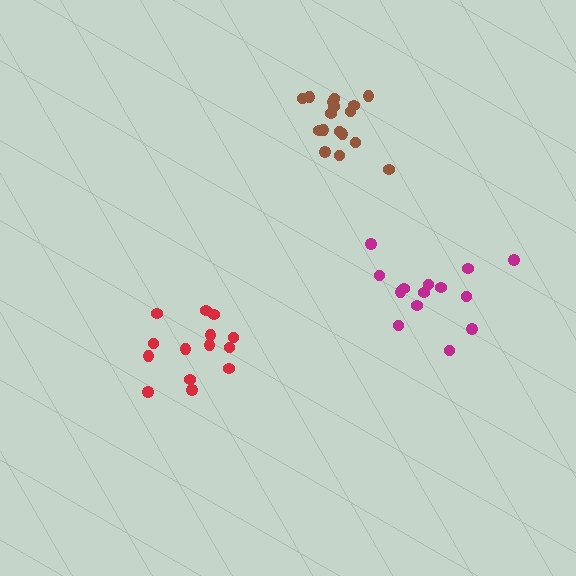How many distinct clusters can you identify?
There are 3 distinct clusters.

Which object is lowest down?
The red cluster is bottommost.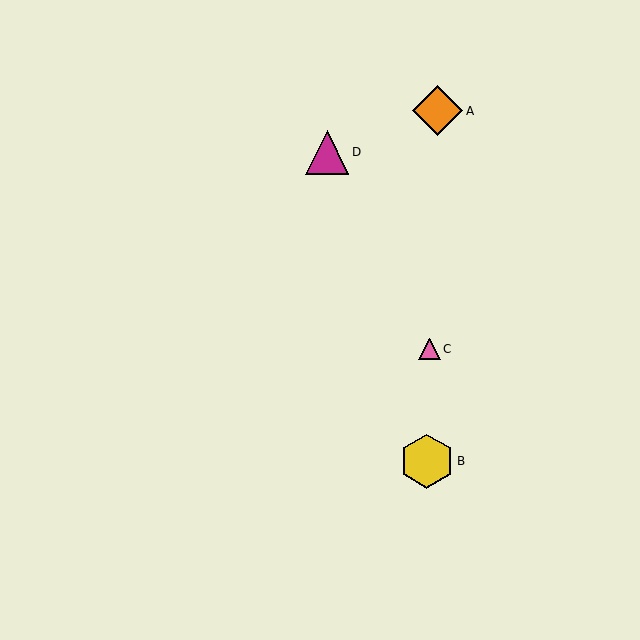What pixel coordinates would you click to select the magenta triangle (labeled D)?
Click at (327, 152) to select the magenta triangle D.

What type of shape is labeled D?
Shape D is a magenta triangle.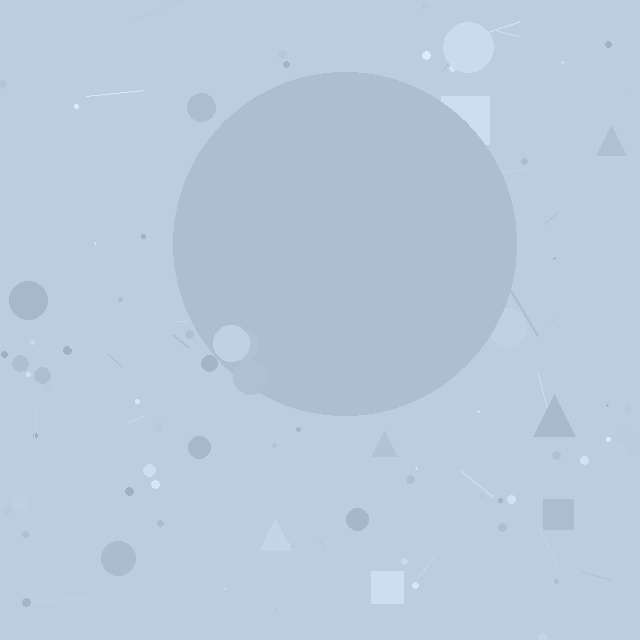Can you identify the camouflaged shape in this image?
The camouflaged shape is a circle.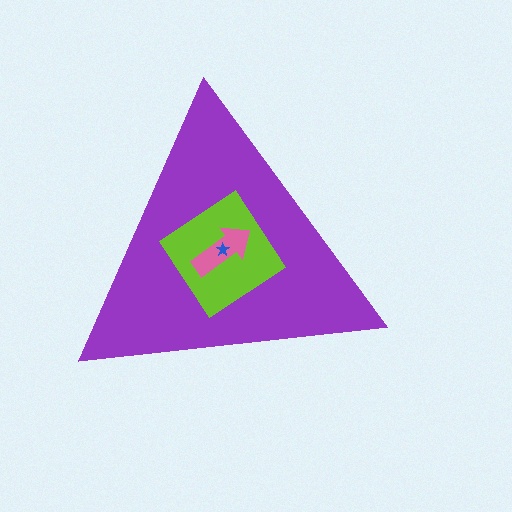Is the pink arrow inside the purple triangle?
Yes.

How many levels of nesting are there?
4.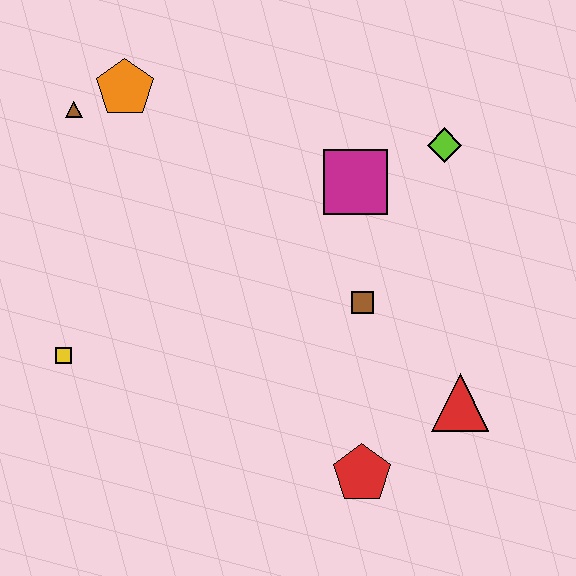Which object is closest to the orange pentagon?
The brown triangle is closest to the orange pentagon.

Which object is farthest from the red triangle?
The brown triangle is farthest from the red triangle.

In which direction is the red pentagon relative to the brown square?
The red pentagon is below the brown square.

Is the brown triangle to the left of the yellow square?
No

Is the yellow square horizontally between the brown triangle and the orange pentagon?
No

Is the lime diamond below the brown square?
No